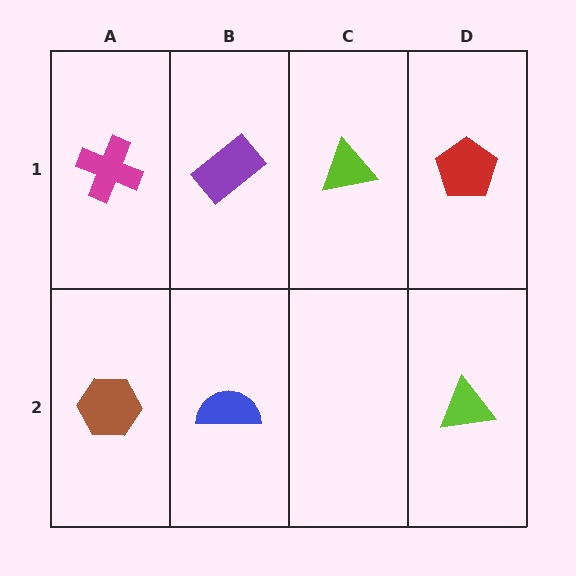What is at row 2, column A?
A brown hexagon.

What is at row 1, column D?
A red pentagon.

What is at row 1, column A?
A magenta cross.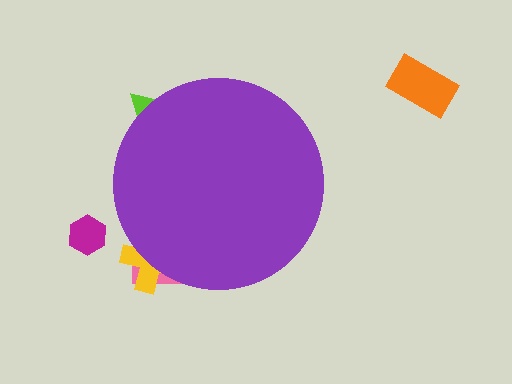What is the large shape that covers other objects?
A purple circle.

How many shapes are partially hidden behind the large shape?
3 shapes are partially hidden.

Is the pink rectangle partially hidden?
Yes, the pink rectangle is partially hidden behind the purple circle.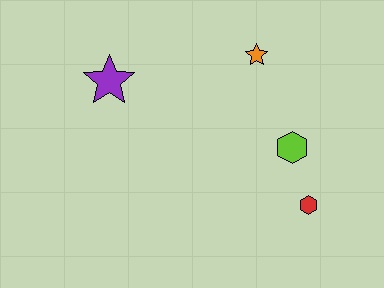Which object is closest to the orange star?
The lime hexagon is closest to the orange star.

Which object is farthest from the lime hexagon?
The purple star is farthest from the lime hexagon.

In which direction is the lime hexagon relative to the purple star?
The lime hexagon is to the right of the purple star.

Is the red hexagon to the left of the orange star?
No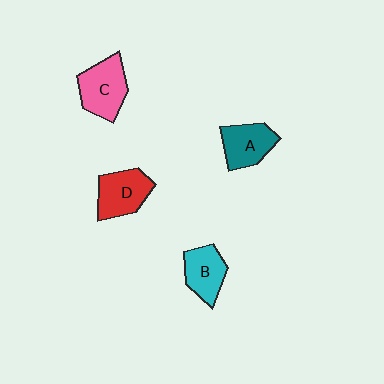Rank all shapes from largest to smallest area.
From largest to smallest: C (pink), D (red), A (teal), B (cyan).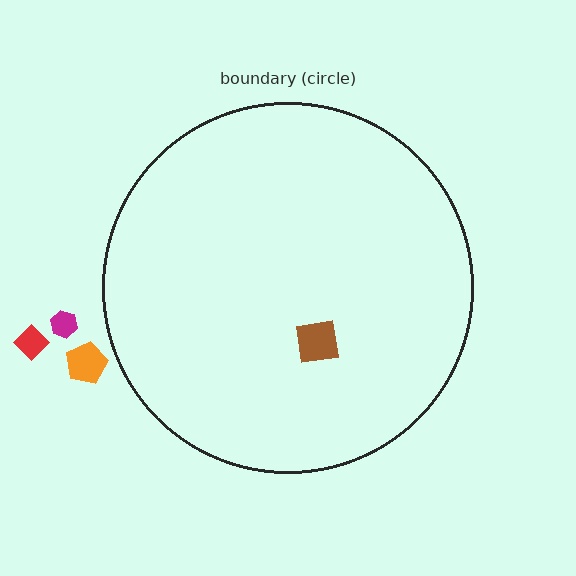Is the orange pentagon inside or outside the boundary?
Outside.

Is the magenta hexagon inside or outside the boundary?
Outside.